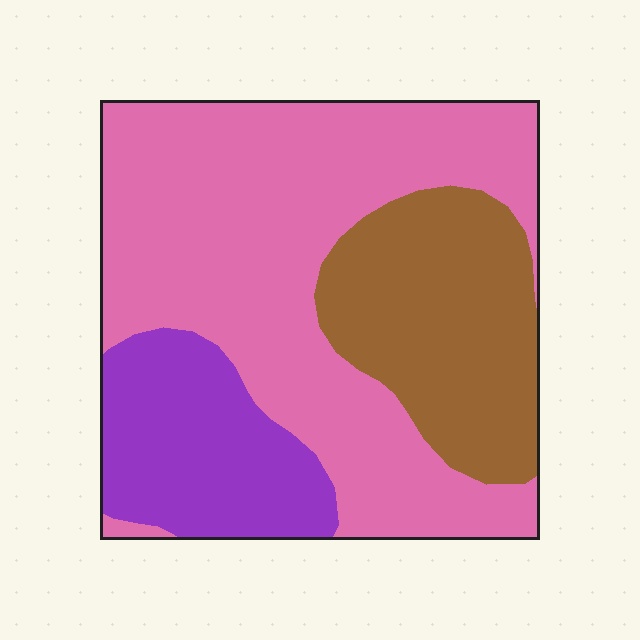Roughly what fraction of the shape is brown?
Brown takes up about one quarter (1/4) of the shape.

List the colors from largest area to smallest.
From largest to smallest: pink, brown, purple.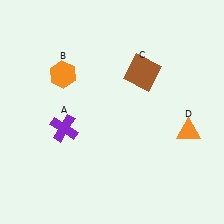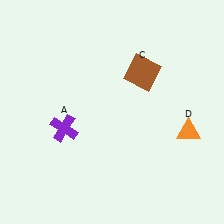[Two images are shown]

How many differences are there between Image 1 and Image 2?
There is 1 difference between the two images.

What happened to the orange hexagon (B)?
The orange hexagon (B) was removed in Image 2. It was in the top-left area of Image 1.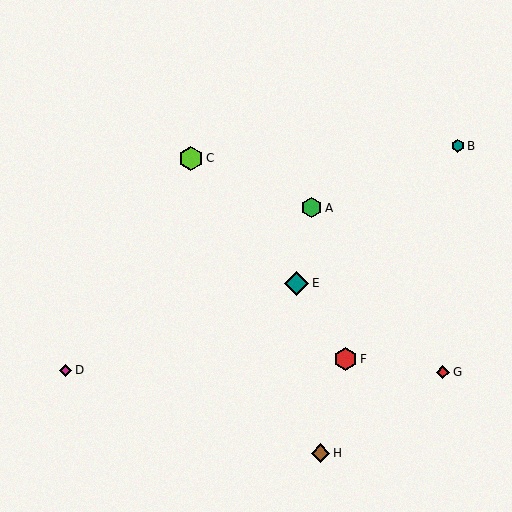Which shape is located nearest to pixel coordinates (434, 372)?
The red diamond (labeled G) at (443, 372) is nearest to that location.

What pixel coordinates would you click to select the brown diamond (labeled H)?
Click at (320, 453) to select the brown diamond H.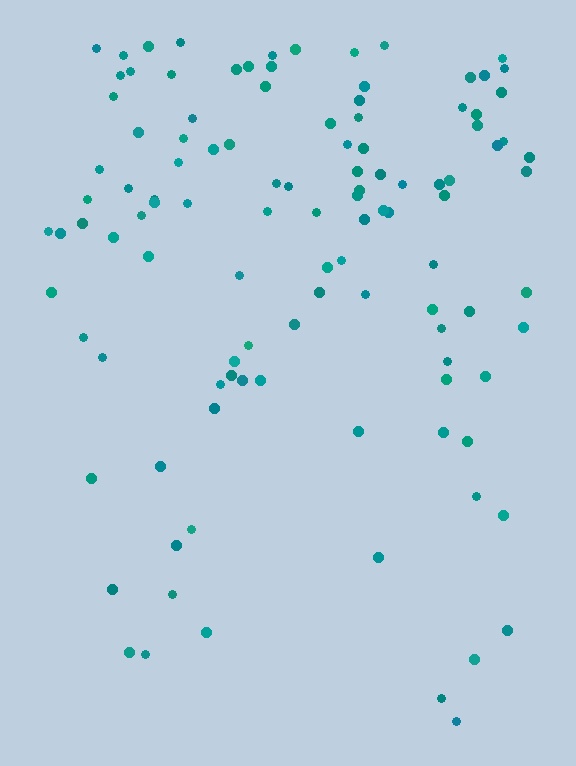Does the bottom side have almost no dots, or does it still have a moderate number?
Still a moderate number, just noticeably fewer than the top.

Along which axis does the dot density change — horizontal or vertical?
Vertical.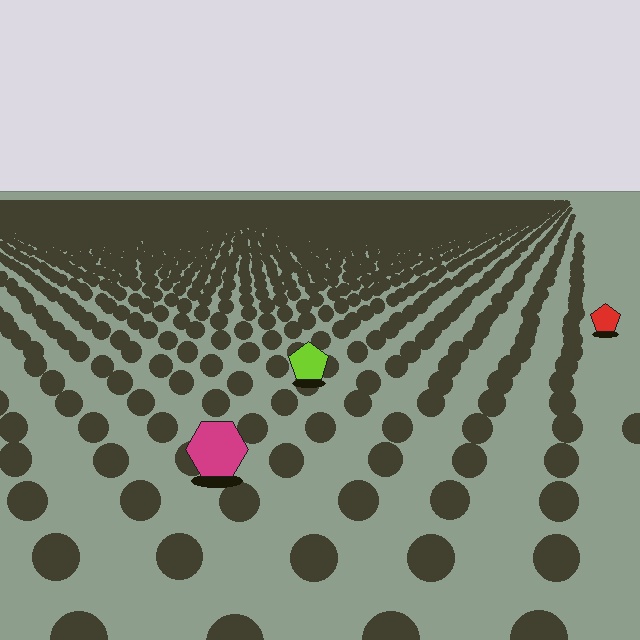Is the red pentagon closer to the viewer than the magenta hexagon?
No. The magenta hexagon is closer — you can tell from the texture gradient: the ground texture is coarser near it.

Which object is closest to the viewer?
The magenta hexagon is closest. The texture marks near it are larger and more spread out.